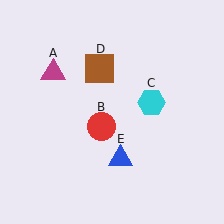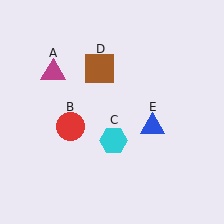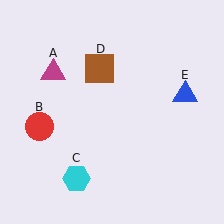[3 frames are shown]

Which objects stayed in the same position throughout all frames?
Magenta triangle (object A) and brown square (object D) remained stationary.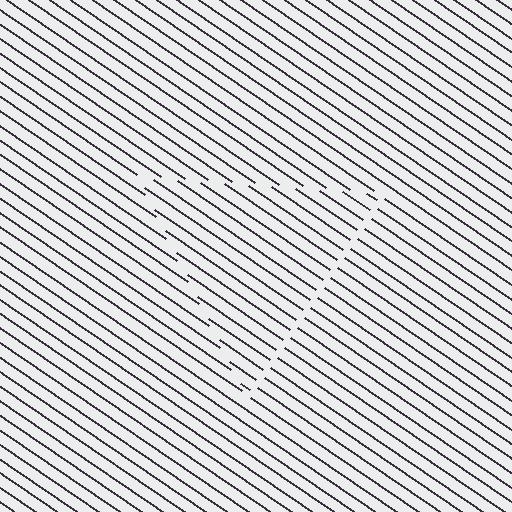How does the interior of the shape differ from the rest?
The interior of the shape contains the same grating, shifted by half a period — the contour is defined by the phase discontinuity where line-ends from the inner and outer gratings abut.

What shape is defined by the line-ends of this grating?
An illusory triangle. The interior of the shape contains the same grating, shifted by half a period — the contour is defined by the phase discontinuity where line-ends from the inner and outer gratings abut.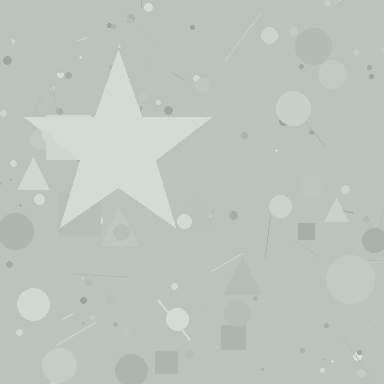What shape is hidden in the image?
A star is hidden in the image.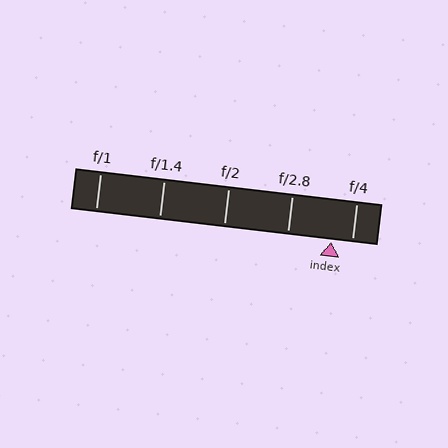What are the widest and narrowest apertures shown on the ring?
The widest aperture shown is f/1 and the narrowest is f/4.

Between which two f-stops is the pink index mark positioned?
The index mark is between f/2.8 and f/4.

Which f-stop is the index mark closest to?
The index mark is closest to f/4.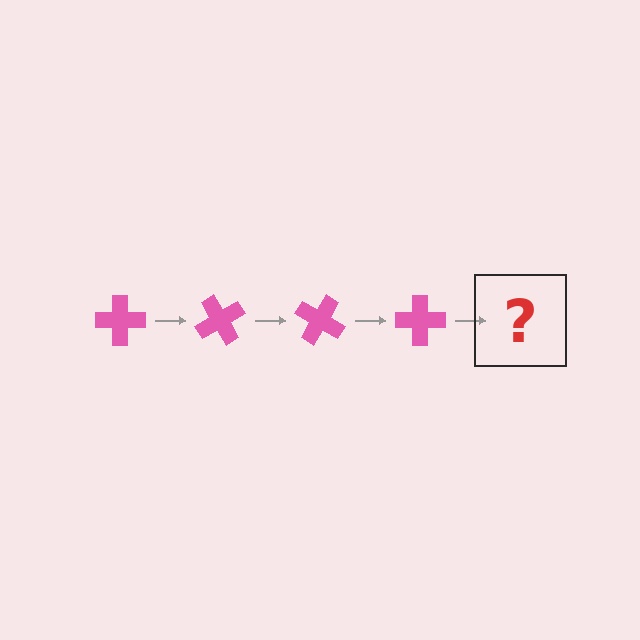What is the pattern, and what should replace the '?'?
The pattern is that the cross rotates 60 degrees each step. The '?' should be a pink cross rotated 240 degrees.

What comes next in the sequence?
The next element should be a pink cross rotated 240 degrees.